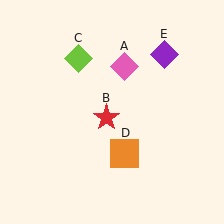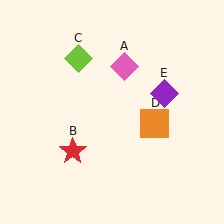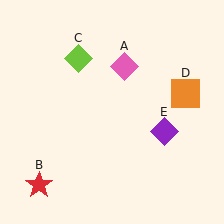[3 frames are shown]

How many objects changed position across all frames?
3 objects changed position: red star (object B), orange square (object D), purple diamond (object E).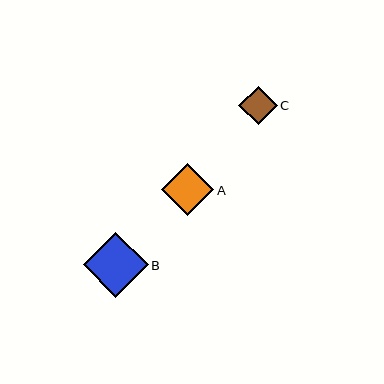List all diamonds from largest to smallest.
From largest to smallest: B, A, C.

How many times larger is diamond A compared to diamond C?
Diamond A is approximately 1.4 times the size of diamond C.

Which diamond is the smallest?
Diamond C is the smallest with a size of approximately 38 pixels.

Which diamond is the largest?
Diamond B is the largest with a size of approximately 64 pixels.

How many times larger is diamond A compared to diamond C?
Diamond A is approximately 1.4 times the size of diamond C.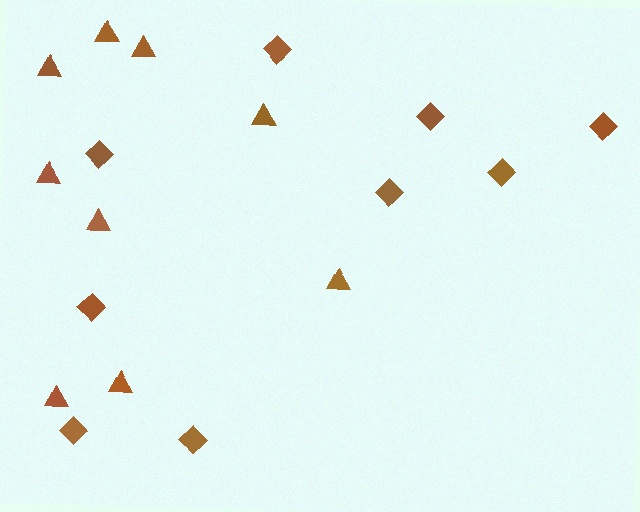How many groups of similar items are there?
There are 2 groups: one group of diamonds (9) and one group of triangles (9).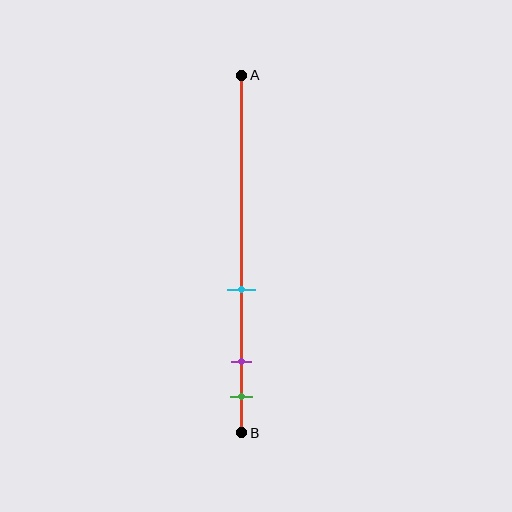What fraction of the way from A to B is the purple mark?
The purple mark is approximately 80% (0.8) of the way from A to B.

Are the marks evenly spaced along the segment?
No, the marks are not evenly spaced.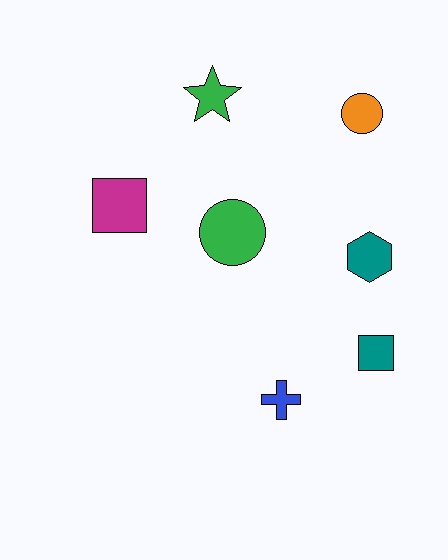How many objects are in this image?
There are 7 objects.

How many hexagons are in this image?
There is 1 hexagon.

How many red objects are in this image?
There are no red objects.